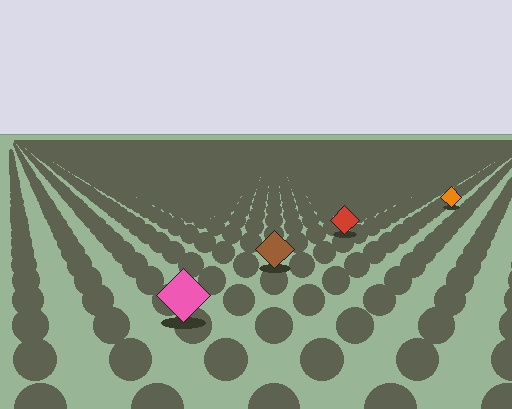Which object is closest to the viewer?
The pink diamond is closest. The texture marks near it are larger and more spread out.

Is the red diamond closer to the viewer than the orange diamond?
Yes. The red diamond is closer — you can tell from the texture gradient: the ground texture is coarser near it.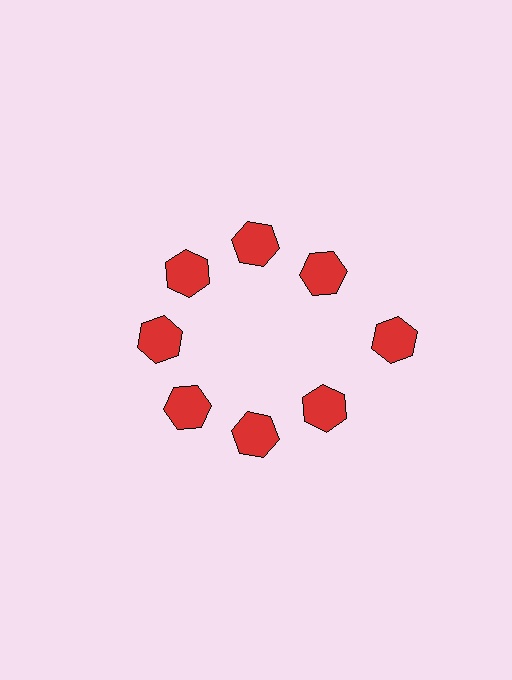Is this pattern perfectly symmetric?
No. The 8 red hexagons are arranged in a ring, but one element near the 3 o'clock position is pushed outward from the center, breaking the 8-fold rotational symmetry.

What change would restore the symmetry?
The symmetry would be restored by moving it inward, back onto the ring so that all 8 hexagons sit at equal angles and equal distance from the center.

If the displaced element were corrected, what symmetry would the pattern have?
It would have 8-fold rotational symmetry — the pattern would map onto itself every 45 degrees.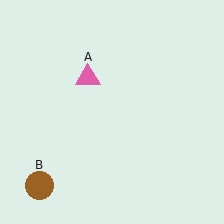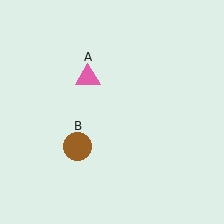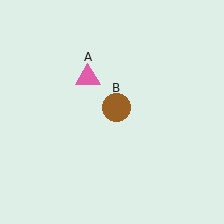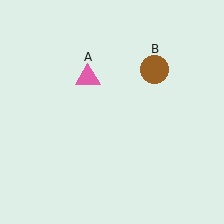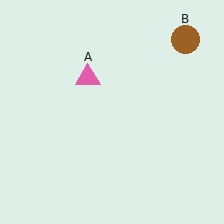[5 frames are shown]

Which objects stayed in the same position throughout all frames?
Pink triangle (object A) remained stationary.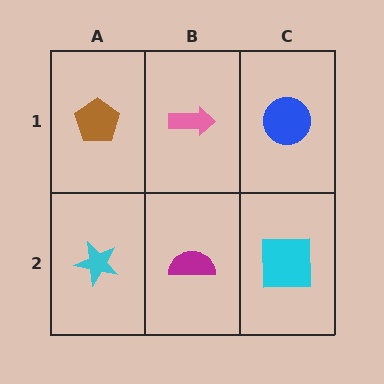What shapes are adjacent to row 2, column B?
A pink arrow (row 1, column B), a cyan star (row 2, column A), a cyan square (row 2, column C).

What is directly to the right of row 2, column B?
A cyan square.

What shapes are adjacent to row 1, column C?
A cyan square (row 2, column C), a pink arrow (row 1, column B).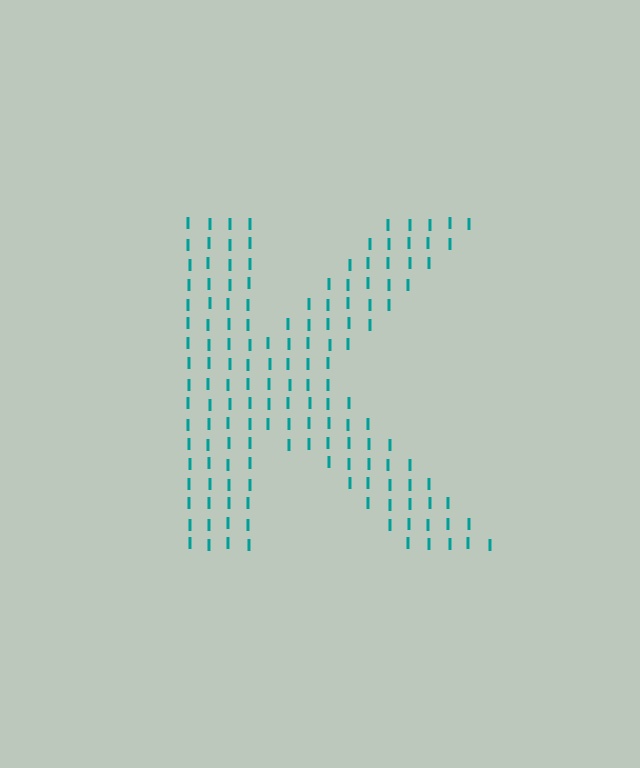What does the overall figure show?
The overall figure shows the letter K.